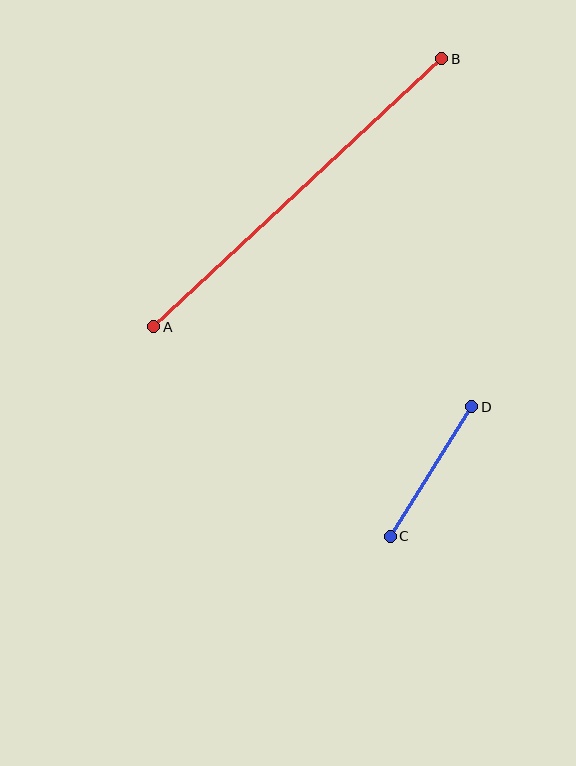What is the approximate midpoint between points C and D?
The midpoint is at approximately (431, 472) pixels.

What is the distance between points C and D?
The distance is approximately 153 pixels.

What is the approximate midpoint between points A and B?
The midpoint is at approximately (298, 193) pixels.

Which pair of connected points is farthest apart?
Points A and B are farthest apart.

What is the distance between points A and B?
The distance is approximately 393 pixels.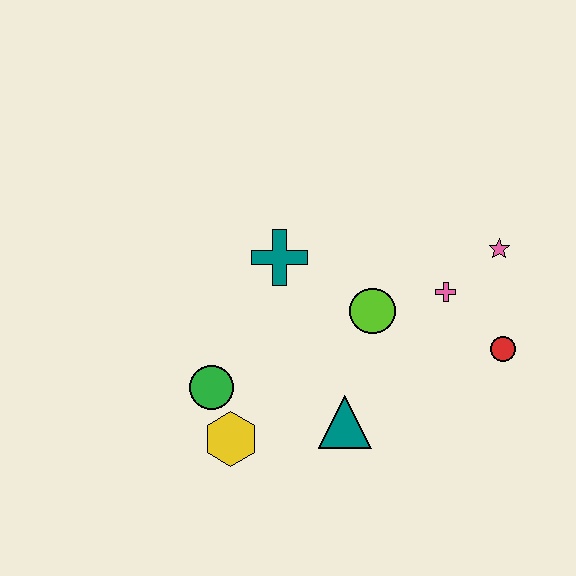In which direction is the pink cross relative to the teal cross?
The pink cross is to the right of the teal cross.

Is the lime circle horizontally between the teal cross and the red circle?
Yes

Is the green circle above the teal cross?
No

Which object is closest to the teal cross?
The lime circle is closest to the teal cross.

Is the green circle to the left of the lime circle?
Yes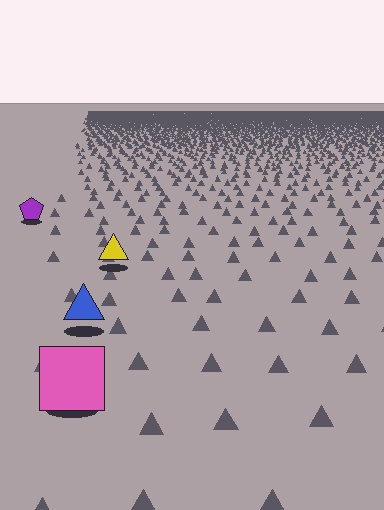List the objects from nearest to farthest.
From nearest to farthest: the pink square, the blue triangle, the yellow triangle, the purple pentagon.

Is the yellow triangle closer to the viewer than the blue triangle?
No. The blue triangle is closer — you can tell from the texture gradient: the ground texture is coarser near it.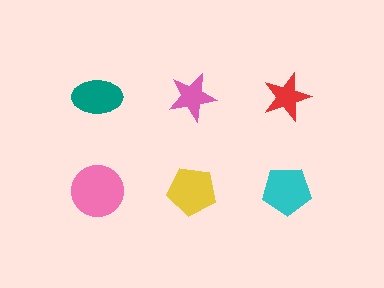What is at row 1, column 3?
A red star.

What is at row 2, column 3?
A cyan pentagon.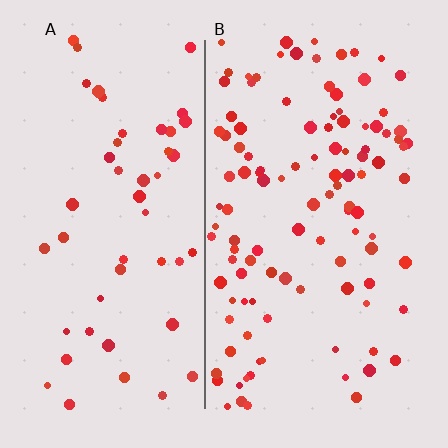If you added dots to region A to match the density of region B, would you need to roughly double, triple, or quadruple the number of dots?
Approximately double.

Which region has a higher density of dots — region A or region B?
B (the right).